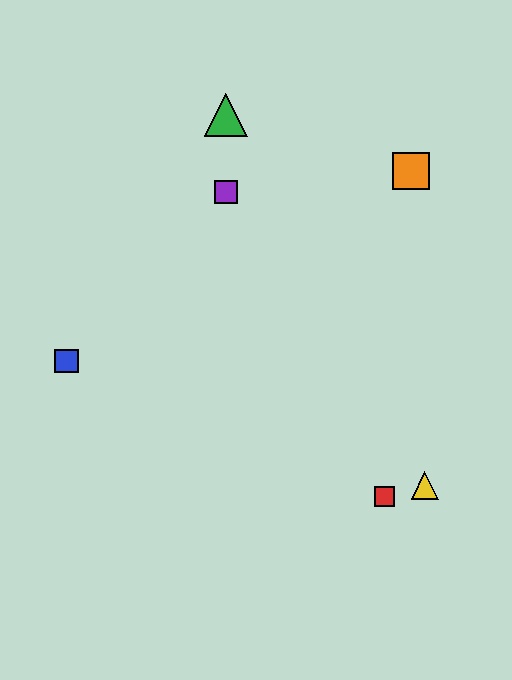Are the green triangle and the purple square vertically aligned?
Yes, both are at x≈226.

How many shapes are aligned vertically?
2 shapes (the green triangle, the purple square) are aligned vertically.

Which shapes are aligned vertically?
The green triangle, the purple square are aligned vertically.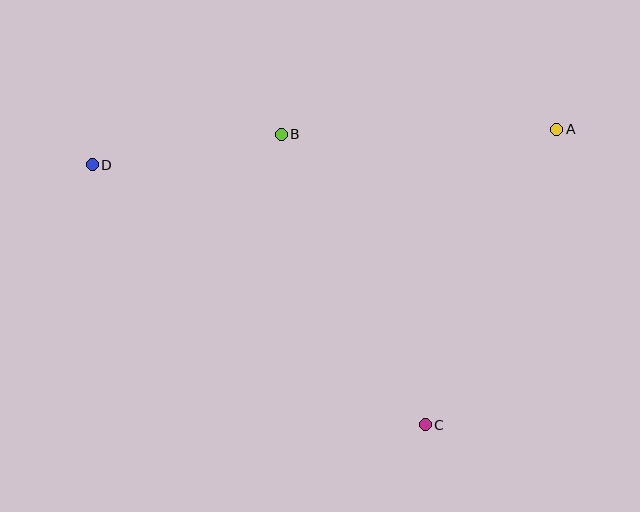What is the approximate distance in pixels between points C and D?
The distance between C and D is approximately 423 pixels.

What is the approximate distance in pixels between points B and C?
The distance between B and C is approximately 324 pixels.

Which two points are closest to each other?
Points B and D are closest to each other.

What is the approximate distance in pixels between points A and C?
The distance between A and C is approximately 324 pixels.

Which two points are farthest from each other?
Points A and D are farthest from each other.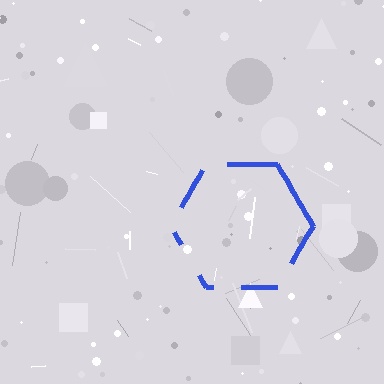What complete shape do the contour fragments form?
The contour fragments form a hexagon.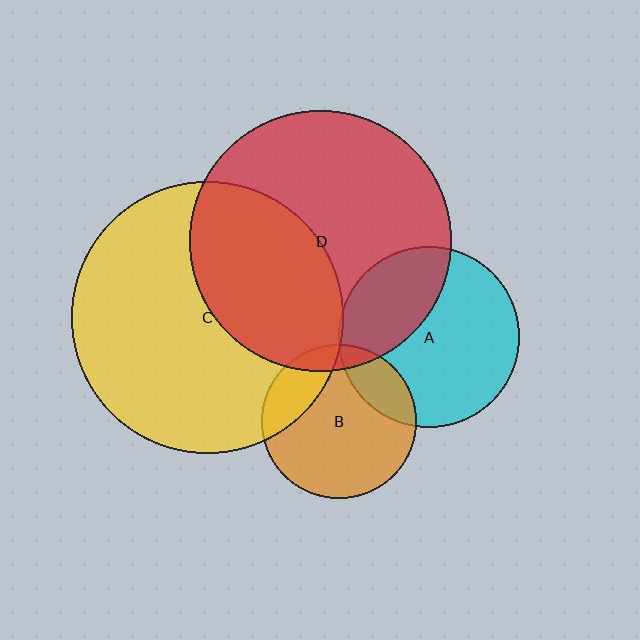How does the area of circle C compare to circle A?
Approximately 2.3 times.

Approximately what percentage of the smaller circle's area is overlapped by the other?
Approximately 35%.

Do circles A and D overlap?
Yes.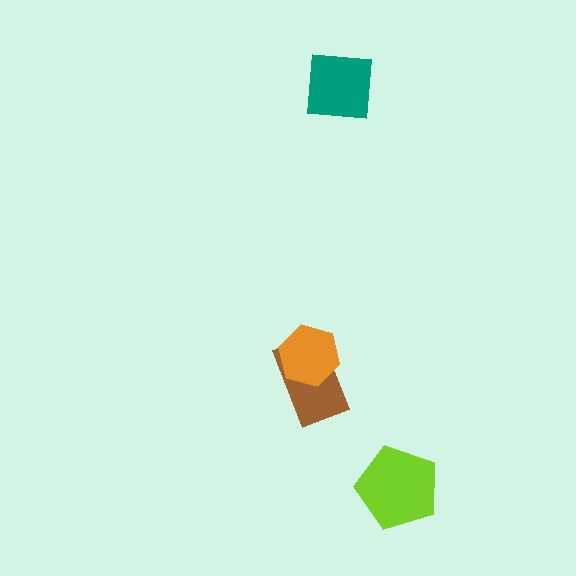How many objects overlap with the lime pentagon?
0 objects overlap with the lime pentagon.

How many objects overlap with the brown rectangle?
1 object overlaps with the brown rectangle.